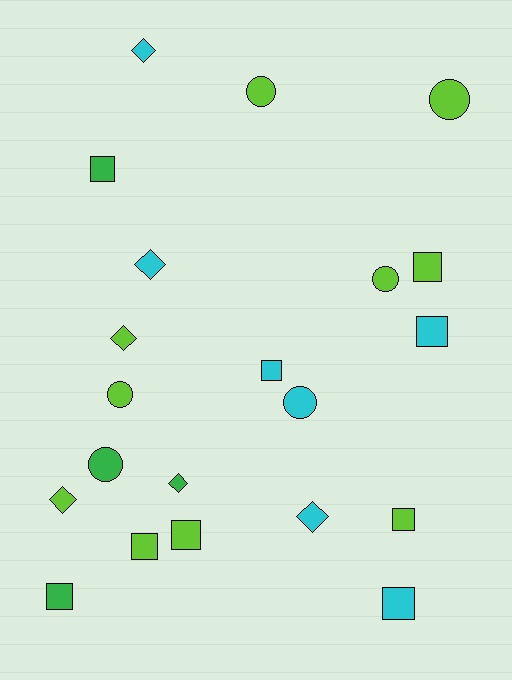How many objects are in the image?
There are 21 objects.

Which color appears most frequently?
Lime, with 10 objects.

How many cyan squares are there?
There are 3 cyan squares.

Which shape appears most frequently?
Square, with 9 objects.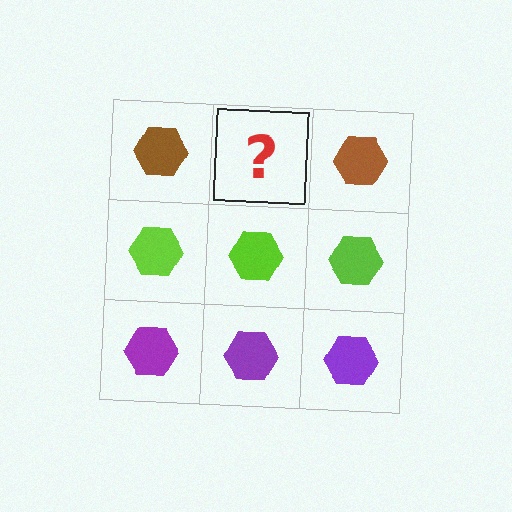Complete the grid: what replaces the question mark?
The question mark should be replaced with a brown hexagon.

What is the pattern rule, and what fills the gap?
The rule is that each row has a consistent color. The gap should be filled with a brown hexagon.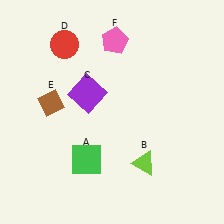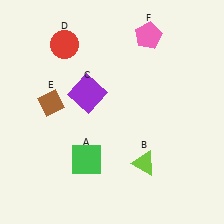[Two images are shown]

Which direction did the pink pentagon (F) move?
The pink pentagon (F) moved right.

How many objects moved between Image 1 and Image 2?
1 object moved between the two images.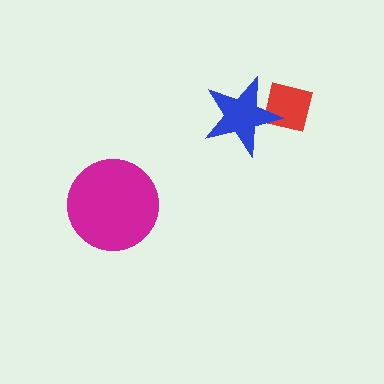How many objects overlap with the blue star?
1 object overlaps with the blue star.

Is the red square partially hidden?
Yes, it is partially covered by another shape.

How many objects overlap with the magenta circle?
0 objects overlap with the magenta circle.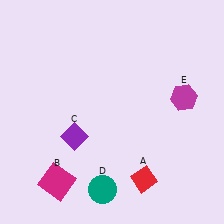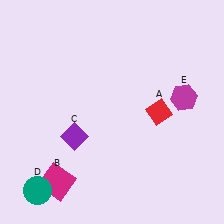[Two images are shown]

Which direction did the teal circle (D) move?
The teal circle (D) moved left.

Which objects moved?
The objects that moved are: the red diamond (A), the teal circle (D).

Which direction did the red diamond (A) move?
The red diamond (A) moved up.